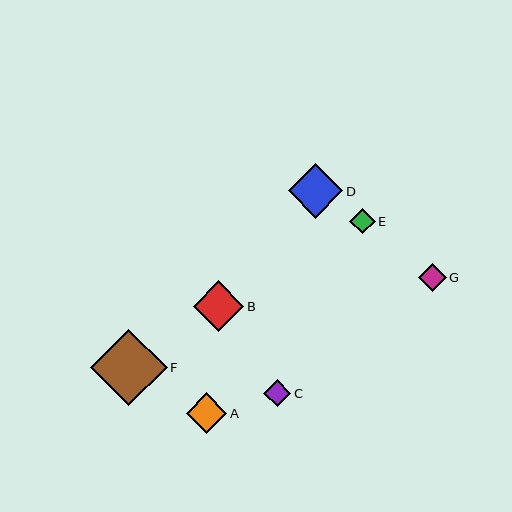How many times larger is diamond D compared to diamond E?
Diamond D is approximately 2.2 times the size of diamond E.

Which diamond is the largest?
Diamond F is the largest with a size of approximately 77 pixels.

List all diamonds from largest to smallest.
From largest to smallest: F, D, B, A, G, C, E.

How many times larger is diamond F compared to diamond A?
Diamond F is approximately 1.9 times the size of diamond A.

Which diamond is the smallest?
Diamond E is the smallest with a size of approximately 25 pixels.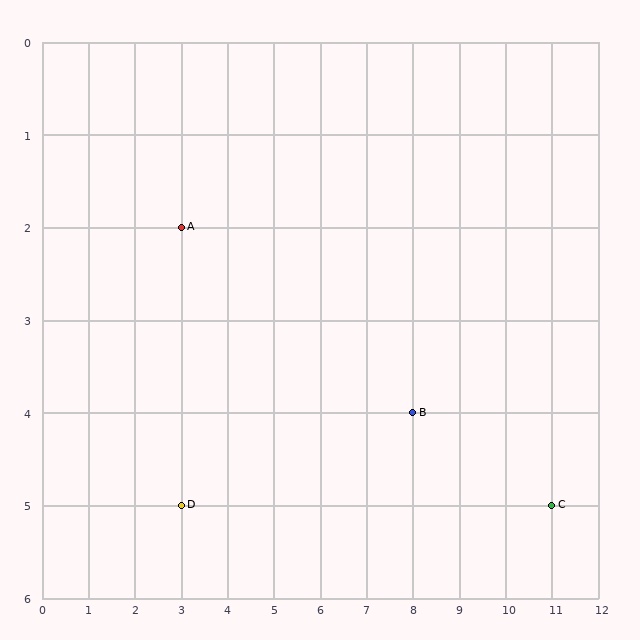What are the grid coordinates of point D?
Point D is at grid coordinates (3, 5).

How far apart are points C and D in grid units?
Points C and D are 8 columns apart.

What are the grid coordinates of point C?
Point C is at grid coordinates (11, 5).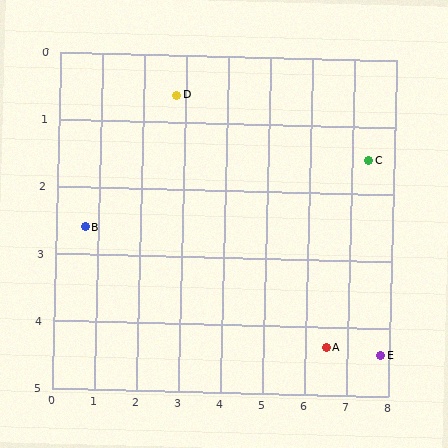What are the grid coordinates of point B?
Point B is at approximately (0.7, 2.6).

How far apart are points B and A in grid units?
Points B and A are about 6.0 grid units apart.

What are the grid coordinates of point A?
Point A is at approximately (6.5, 4.3).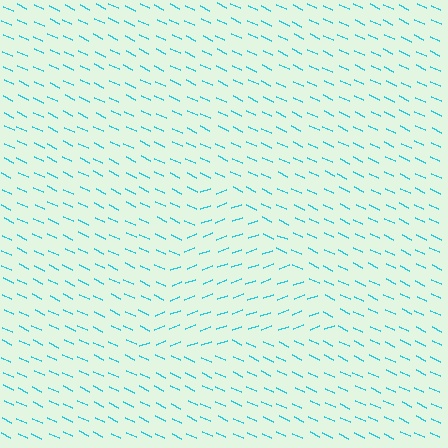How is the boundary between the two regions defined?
The boundary is defined purely by a change in line orientation (approximately 45 degrees difference). All lines are the same color and thickness.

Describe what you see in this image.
The image is filled with small cyan line segments. A triangle region in the image has lines oriented differently from the surrounding lines, creating a visible texture boundary.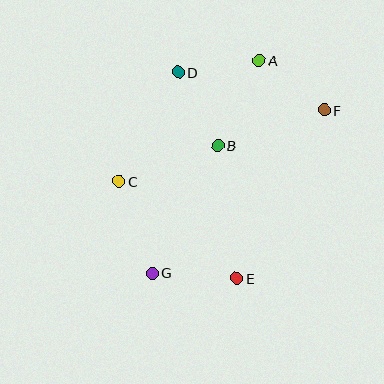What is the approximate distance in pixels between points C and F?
The distance between C and F is approximately 217 pixels.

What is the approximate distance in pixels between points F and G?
The distance between F and G is approximately 236 pixels.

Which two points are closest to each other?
Points A and F are closest to each other.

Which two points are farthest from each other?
Points A and G are farthest from each other.